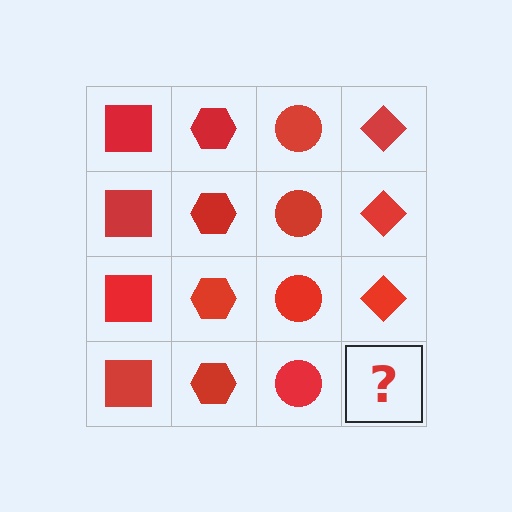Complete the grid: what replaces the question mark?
The question mark should be replaced with a red diamond.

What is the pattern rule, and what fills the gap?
The rule is that each column has a consistent shape. The gap should be filled with a red diamond.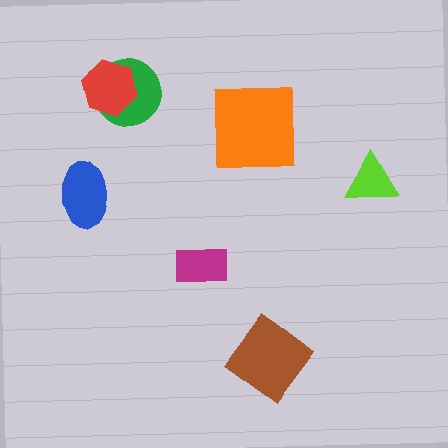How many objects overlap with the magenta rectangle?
0 objects overlap with the magenta rectangle.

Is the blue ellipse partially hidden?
No, no other shape covers it.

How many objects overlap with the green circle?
1 object overlaps with the green circle.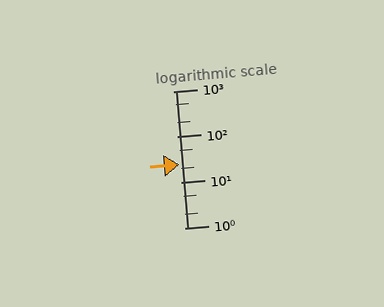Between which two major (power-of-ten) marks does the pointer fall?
The pointer is between 10 and 100.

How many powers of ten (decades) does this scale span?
The scale spans 3 decades, from 1 to 1000.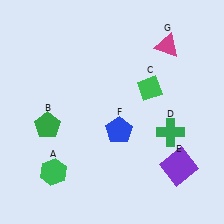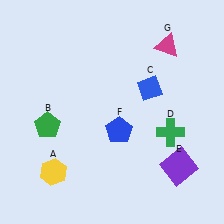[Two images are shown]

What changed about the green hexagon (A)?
In Image 1, A is green. In Image 2, it changed to yellow.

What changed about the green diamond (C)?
In Image 1, C is green. In Image 2, it changed to blue.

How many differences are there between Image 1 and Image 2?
There are 2 differences between the two images.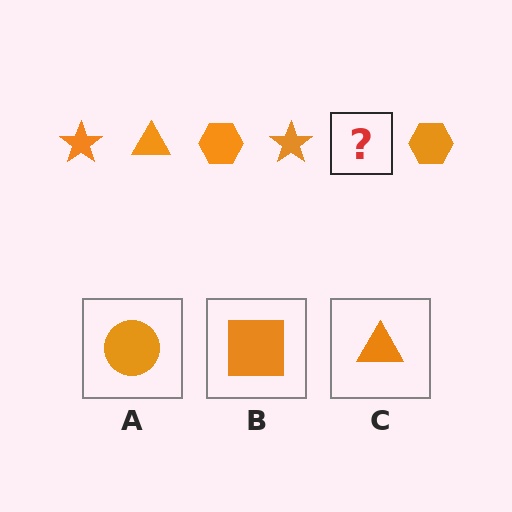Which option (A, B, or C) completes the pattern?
C.